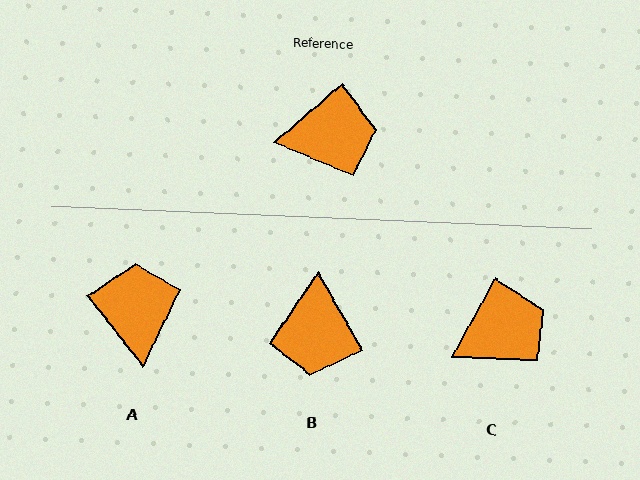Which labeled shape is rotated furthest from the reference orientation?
B, about 101 degrees away.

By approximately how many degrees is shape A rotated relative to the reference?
Approximately 87 degrees counter-clockwise.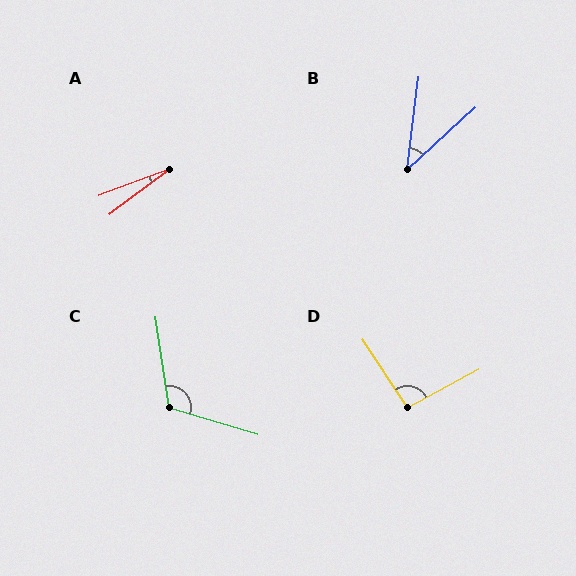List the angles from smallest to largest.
A (16°), B (40°), D (95°), C (115°).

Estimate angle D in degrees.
Approximately 95 degrees.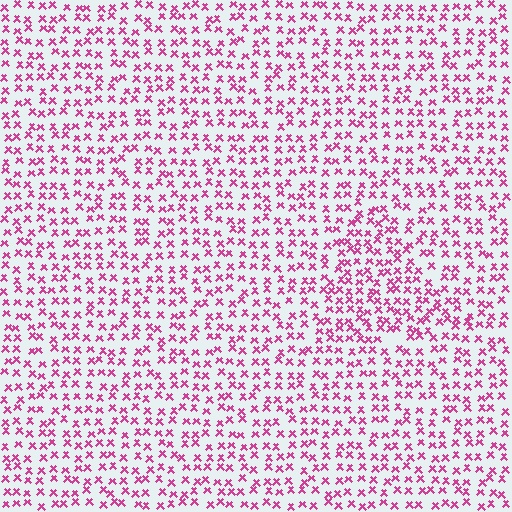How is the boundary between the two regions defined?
The boundary is defined by a change in element density (approximately 1.5x ratio). All elements are the same color, size, and shape.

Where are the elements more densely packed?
The elements are more densely packed inside the triangle boundary.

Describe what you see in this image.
The image contains small magenta elements arranged at two different densities. A triangle-shaped region is visible where the elements are more densely packed than the surrounding area.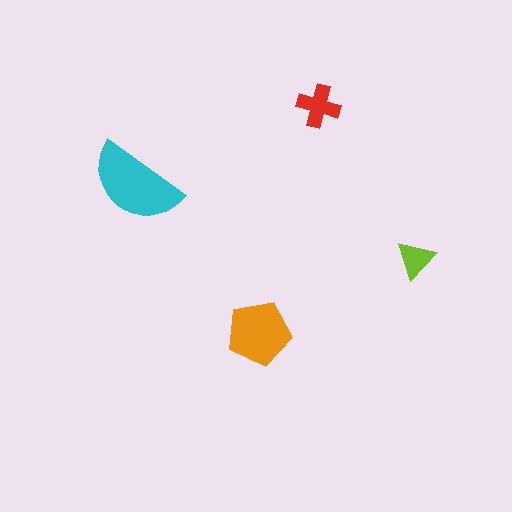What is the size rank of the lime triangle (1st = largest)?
4th.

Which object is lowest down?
The orange pentagon is bottommost.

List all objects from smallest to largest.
The lime triangle, the red cross, the orange pentagon, the cyan semicircle.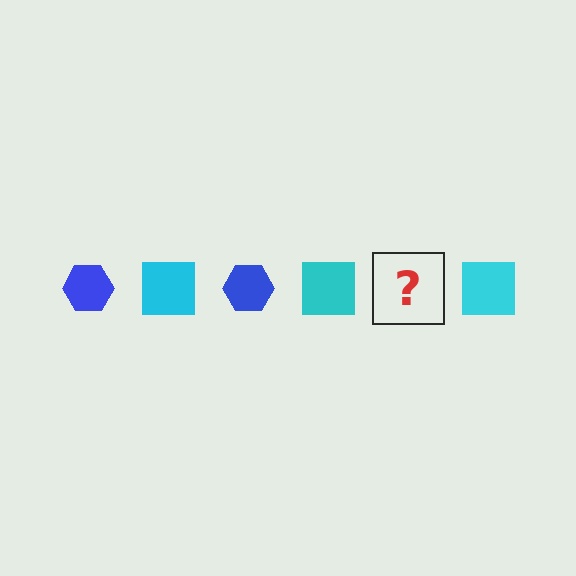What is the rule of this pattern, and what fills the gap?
The rule is that the pattern alternates between blue hexagon and cyan square. The gap should be filled with a blue hexagon.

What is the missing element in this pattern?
The missing element is a blue hexagon.